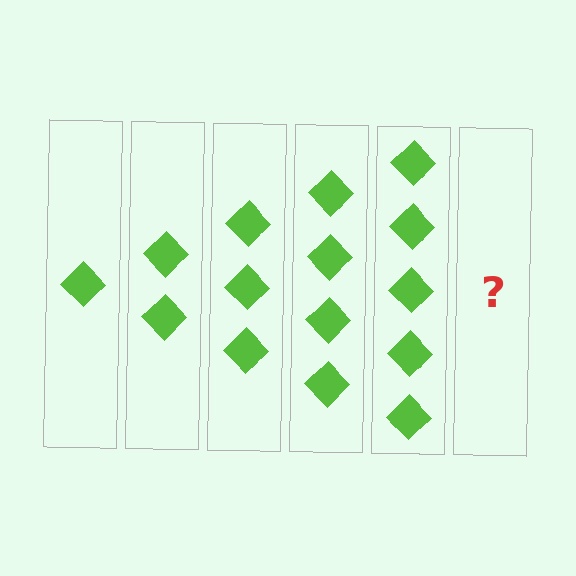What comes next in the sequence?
The next element should be 6 diamonds.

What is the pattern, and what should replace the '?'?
The pattern is that each step adds one more diamond. The '?' should be 6 diamonds.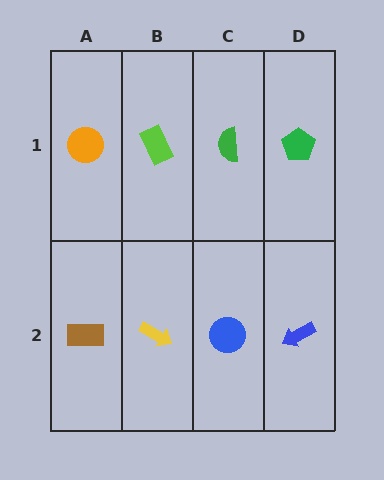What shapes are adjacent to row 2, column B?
A lime rectangle (row 1, column B), a brown rectangle (row 2, column A), a blue circle (row 2, column C).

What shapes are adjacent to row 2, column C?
A green semicircle (row 1, column C), a yellow arrow (row 2, column B), a blue arrow (row 2, column D).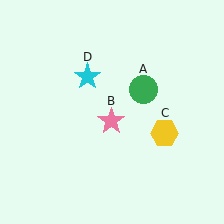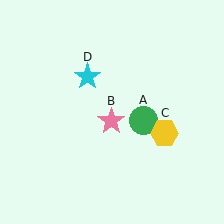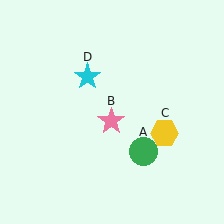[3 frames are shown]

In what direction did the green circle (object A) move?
The green circle (object A) moved down.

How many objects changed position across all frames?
1 object changed position: green circle (object A).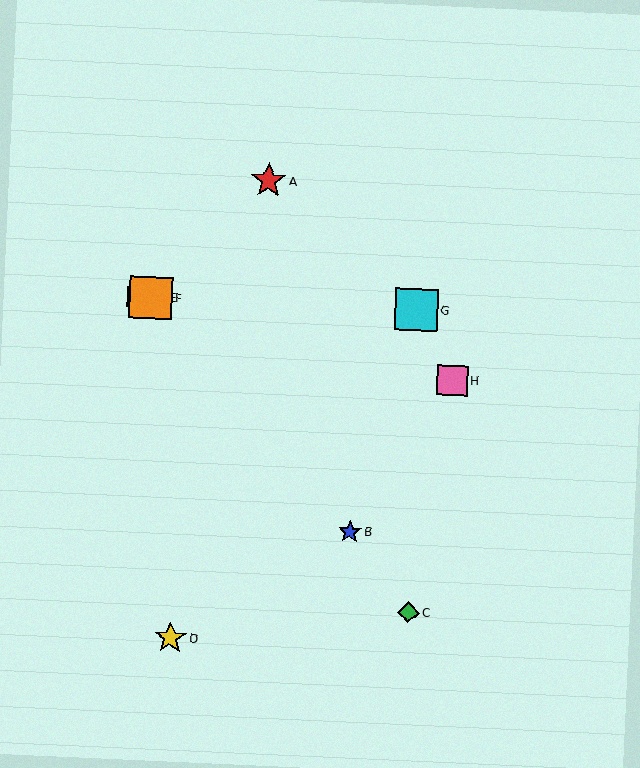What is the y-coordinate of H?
Object H is at y≈380.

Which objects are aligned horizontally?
Objects E, F, G are aligned horizontally.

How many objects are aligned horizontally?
3 objects (E, F, G) are aligned horizontally.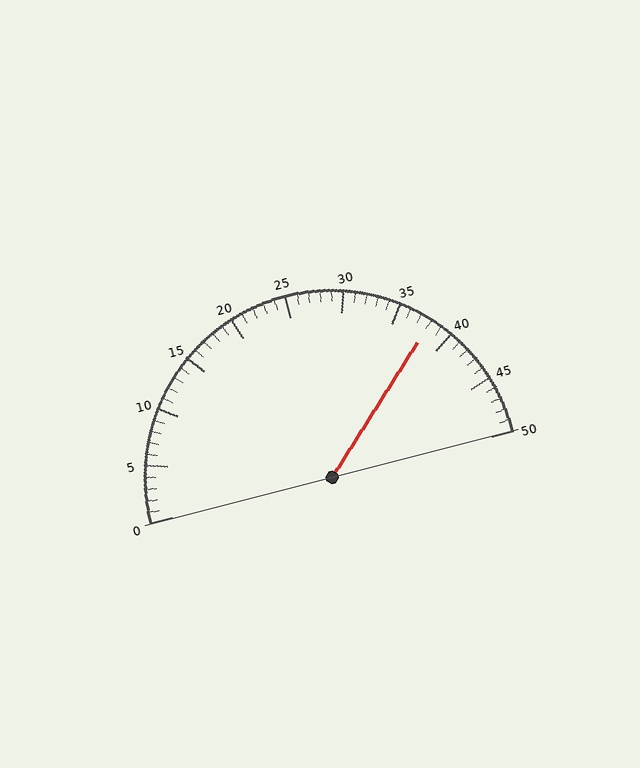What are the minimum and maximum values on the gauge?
The gauge ranges from 0 to 50.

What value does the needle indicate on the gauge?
The needle indicates approximately 38.